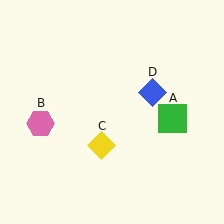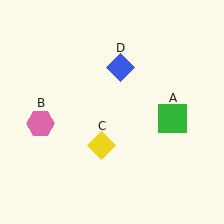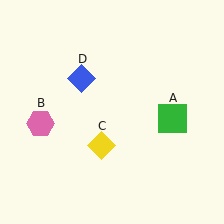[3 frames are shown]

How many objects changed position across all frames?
1 object changed position: blue diamond (object D).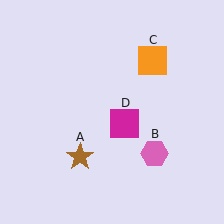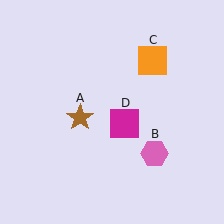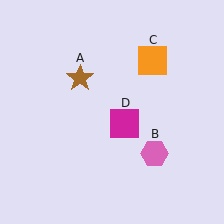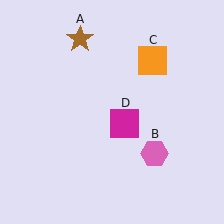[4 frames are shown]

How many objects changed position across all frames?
1 object changed position: brown star (object A).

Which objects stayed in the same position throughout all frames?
Pink hexagon (object B) and orange square (object C) and magenta square (object D) remained stationary.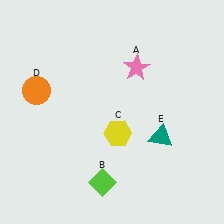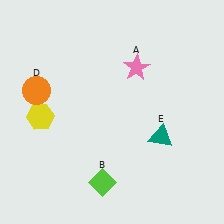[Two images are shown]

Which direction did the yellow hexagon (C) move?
The yellow hexagon (C) moved left.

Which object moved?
The yellow hexagon (C) moved left.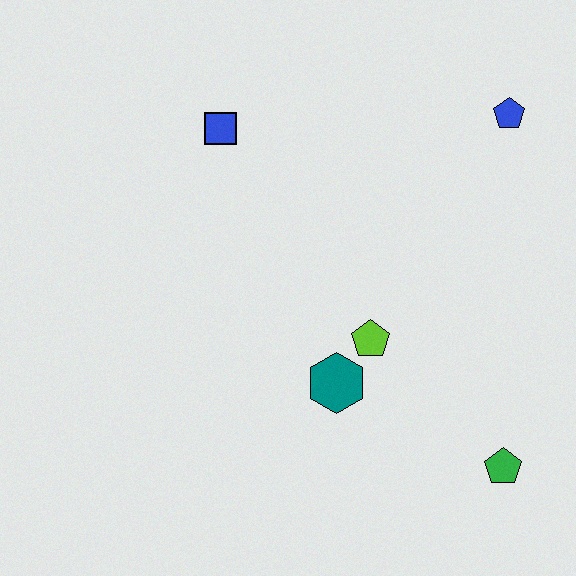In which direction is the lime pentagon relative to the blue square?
The lime pentagon is below the blue square.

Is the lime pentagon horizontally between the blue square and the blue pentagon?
Yes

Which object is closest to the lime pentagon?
The teal hexagon is closest to the lime pentagon.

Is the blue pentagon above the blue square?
Yes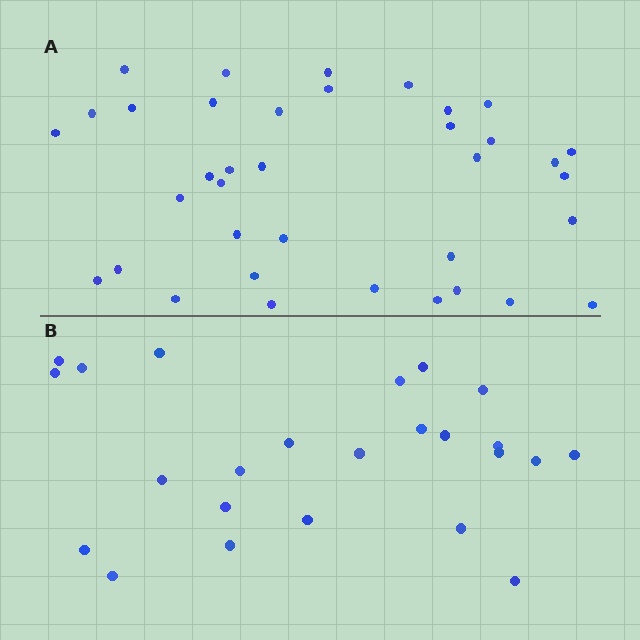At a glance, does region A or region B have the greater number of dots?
Region A (the top region) has more dots.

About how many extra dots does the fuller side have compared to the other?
Region A has approximately 15 more dots than region B.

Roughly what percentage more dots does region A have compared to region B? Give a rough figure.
About 55% more.